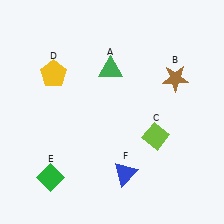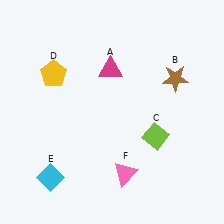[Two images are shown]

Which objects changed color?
A changed from green to magenta. E changed from green to cyan. F changed from blue to pink.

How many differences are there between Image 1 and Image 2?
There are 3 differences between the two images.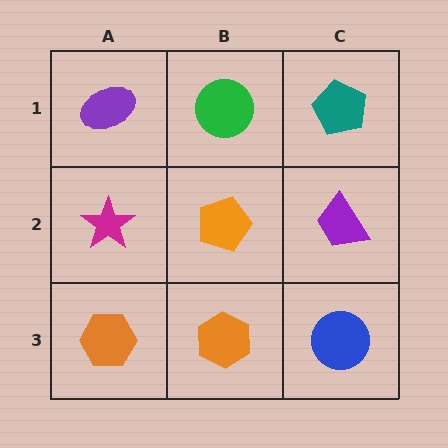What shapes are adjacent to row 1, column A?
A magenta star (row 2, column A), a green circle (row 1, column B).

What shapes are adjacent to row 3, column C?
A purple trapezoid (row 2, column C), an orange hexagon (row 3, column B).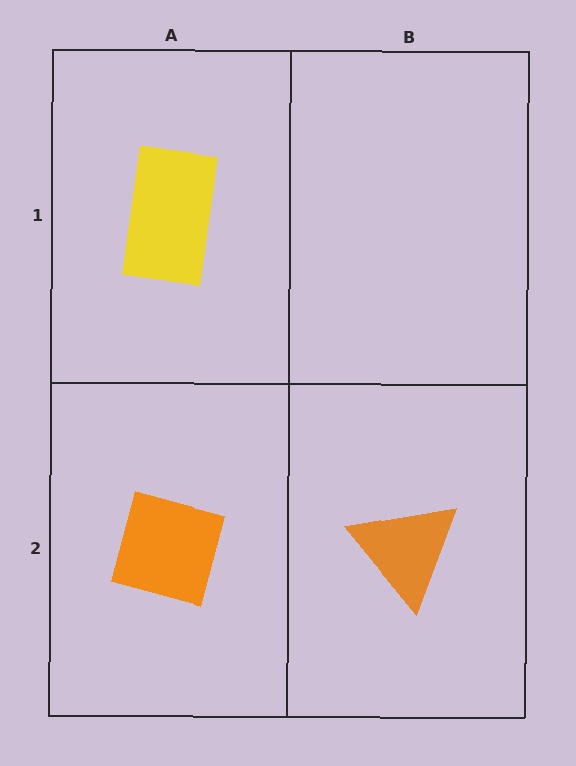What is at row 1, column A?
A yellow rectangle.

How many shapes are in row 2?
2 shapes.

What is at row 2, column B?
An orange triangle.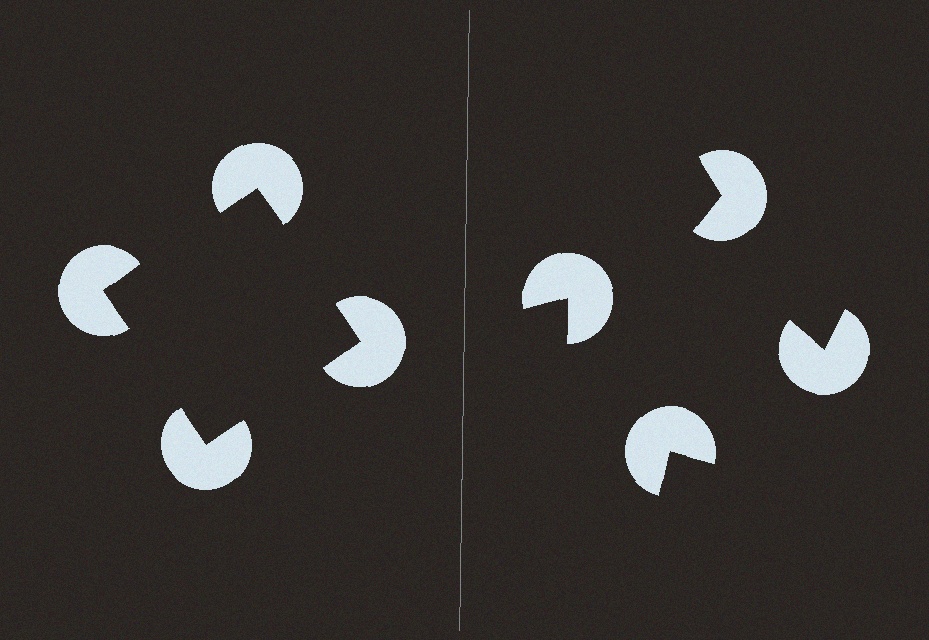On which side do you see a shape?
An illusory square appears on the left side. On the right side the wedge cuts are rotated, so no coherent shape forms.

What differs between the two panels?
The pac-man discs are positioned identically on both sides; only the wedge orientations differ. On the left they align to a square; on the right they are misaligned.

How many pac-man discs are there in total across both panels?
8 — 4 on each side.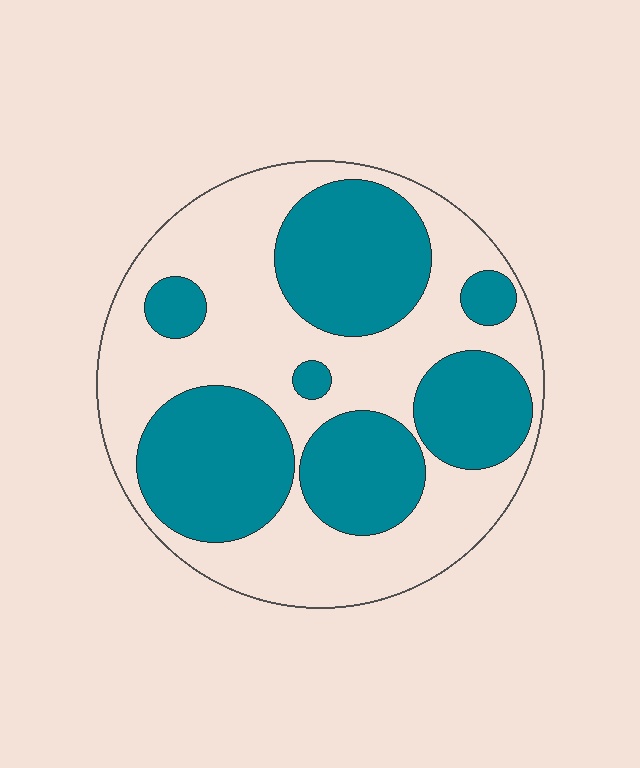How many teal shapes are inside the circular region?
7.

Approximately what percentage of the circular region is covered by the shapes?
Approximately 45%.